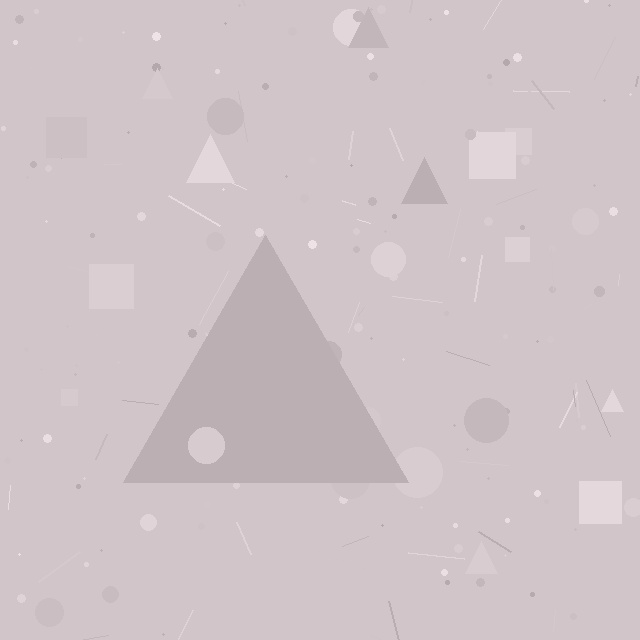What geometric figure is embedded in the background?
A triangle is embedded in the background.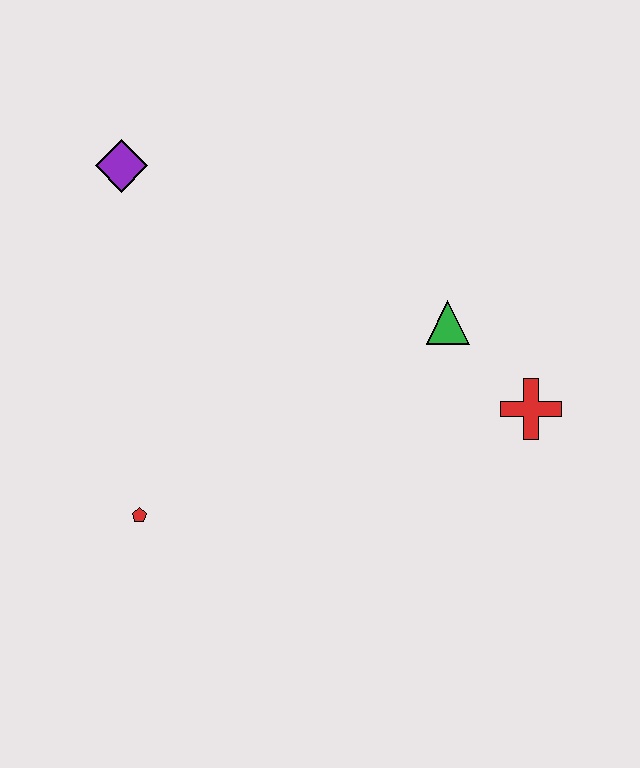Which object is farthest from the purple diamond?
The red cross is farthest from the purple diamond.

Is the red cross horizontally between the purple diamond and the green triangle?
No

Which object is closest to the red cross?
The green triangle is closest to the red cross.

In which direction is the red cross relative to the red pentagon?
The red cross is to the right of the red pentagon.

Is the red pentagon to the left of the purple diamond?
No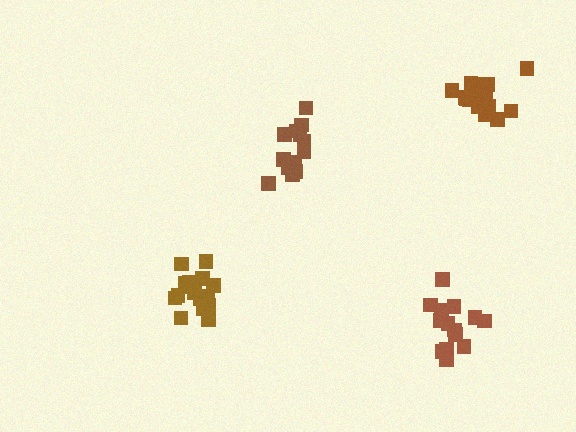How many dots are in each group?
Group 1: 13 dots, Group 2: 19 dots, Group 3: 17 dots, Group 4: 14 dots (63 total).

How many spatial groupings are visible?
There are 4 spatial groupings.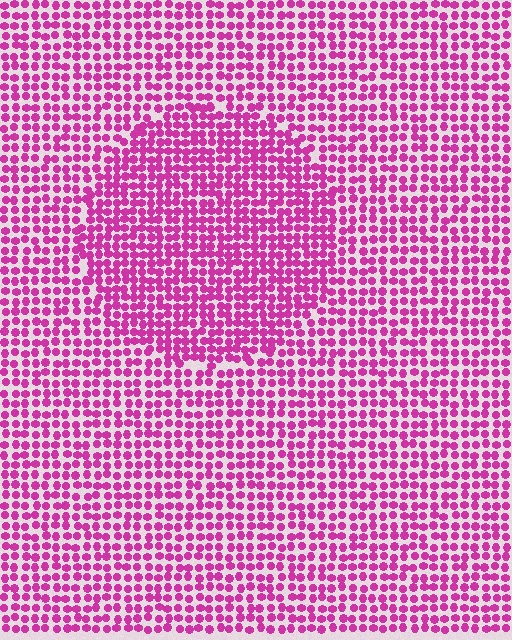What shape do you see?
I see a circle.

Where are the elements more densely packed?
The elements are more densely packed inside the circle boundary.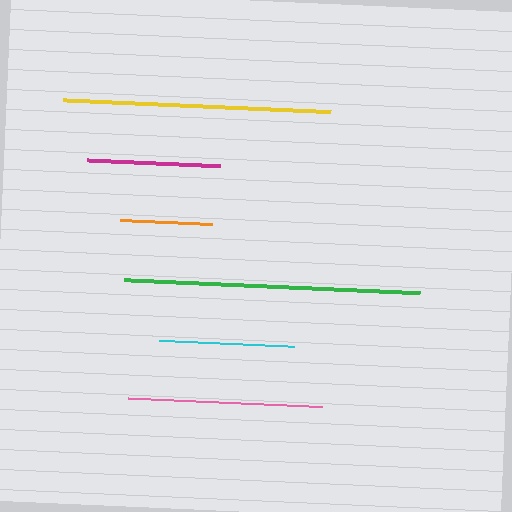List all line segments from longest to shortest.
From longest to shortest: green, yellow, pink, cyan, magenta, orange.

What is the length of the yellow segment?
The yellow segment is approximately 268 pixels long.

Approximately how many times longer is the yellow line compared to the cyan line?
The yellow line is approximately 2.0 times the length of the cyan line.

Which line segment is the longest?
The green line is the longest at approximately 296 pixels.